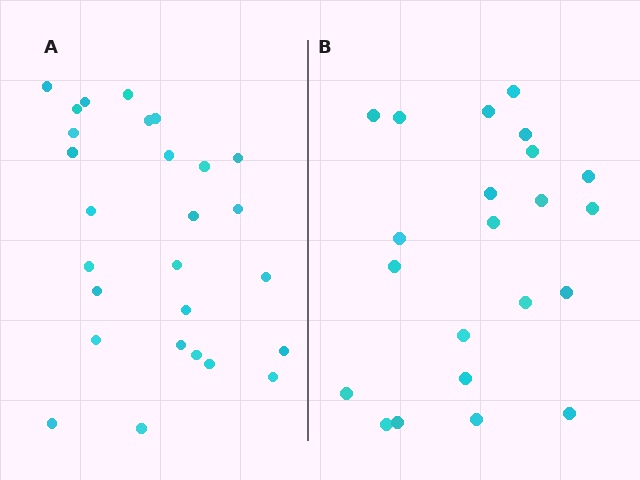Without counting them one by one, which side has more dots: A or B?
Region A (the left region) has more dots.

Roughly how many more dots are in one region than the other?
Region A has about 5 more dots than region B.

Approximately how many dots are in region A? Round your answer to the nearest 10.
About 30 dots. (The exact count is 27, which rounds to 30.)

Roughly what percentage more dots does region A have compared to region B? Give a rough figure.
About 25% more.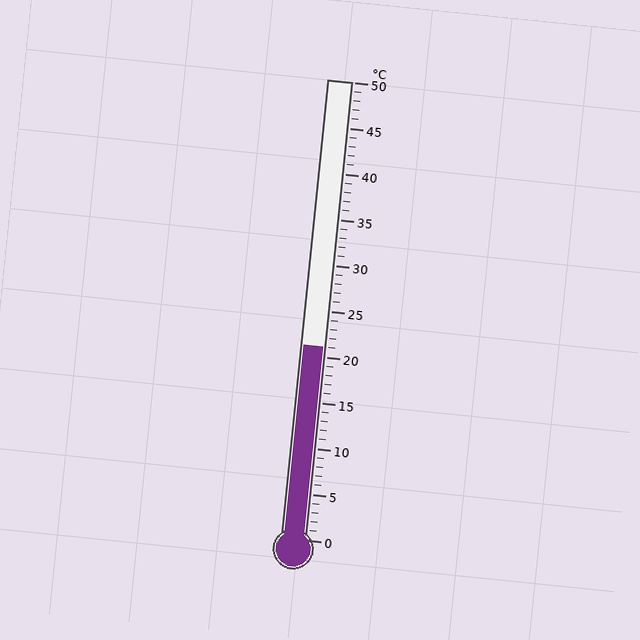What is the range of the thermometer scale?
The thermometer scale ranges from 0°C to 50°C.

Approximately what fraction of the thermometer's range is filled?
The thermometer is filled to approximately 40% of its range.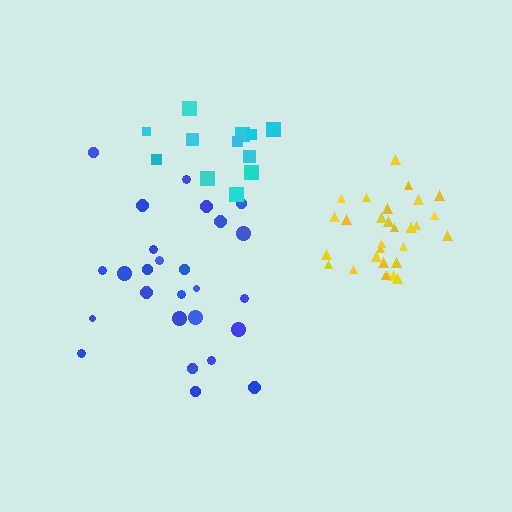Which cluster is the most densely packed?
Yellow.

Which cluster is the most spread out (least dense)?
Cyan.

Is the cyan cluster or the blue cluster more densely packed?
Blue.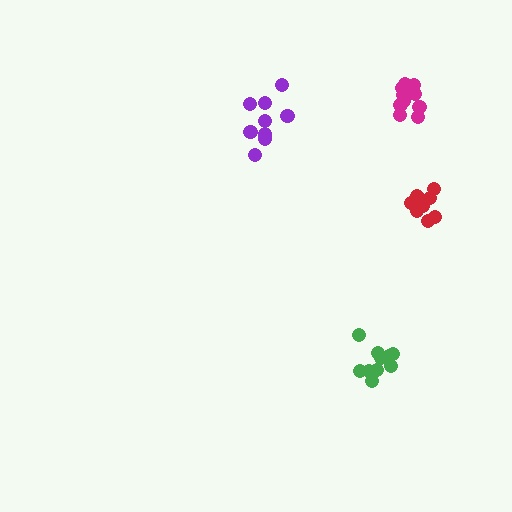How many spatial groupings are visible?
There are 4 spatial groupings.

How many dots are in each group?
Group 1: 11 dots, Group 2: 10 dots, Group 3: 10 dots, Group 4: 9 dots (40 total).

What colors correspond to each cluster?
The clusters are colored: red, green, magenta, purple.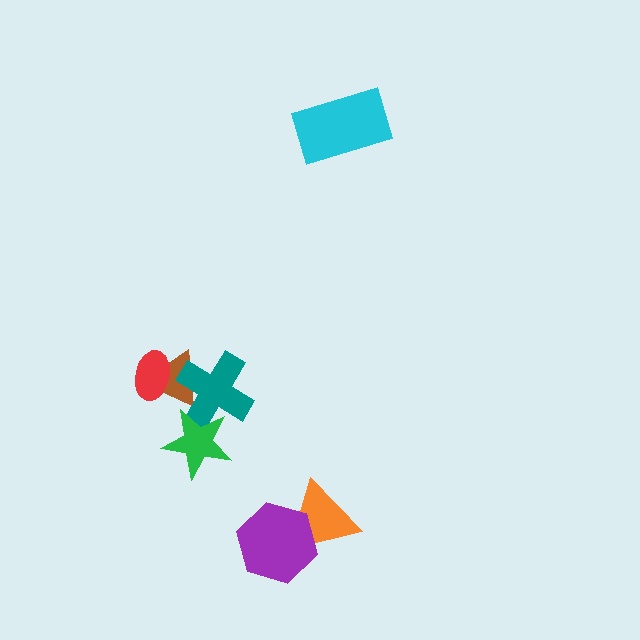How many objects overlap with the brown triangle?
2 objects overlap with the brown triangle.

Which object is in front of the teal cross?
The green star is in front of the teal cross.